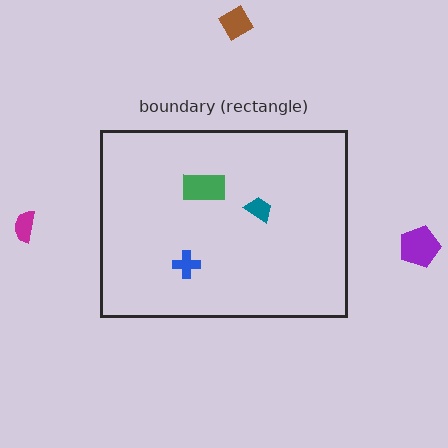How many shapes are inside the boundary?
3 inside, 3 outside.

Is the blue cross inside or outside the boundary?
Inside.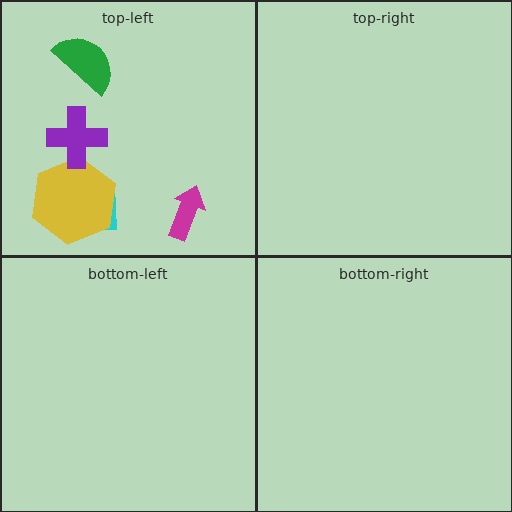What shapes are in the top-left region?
The magenta arrow, the cyan square, the yellow hexagon, the purple cross, the green semicircle.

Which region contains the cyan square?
The top-left region.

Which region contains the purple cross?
The top-left region.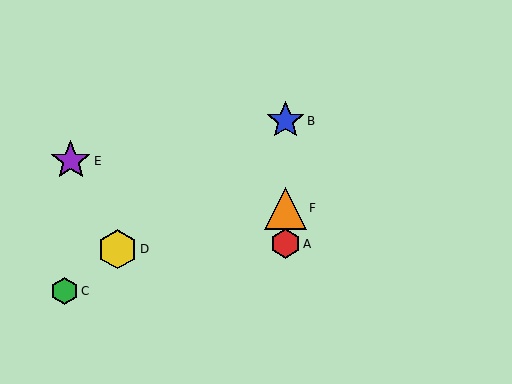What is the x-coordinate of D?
Object D is at x≈118.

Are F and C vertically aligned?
No, F is at x≈286 and C is at x≈64.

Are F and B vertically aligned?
Yes, both are at x≈286.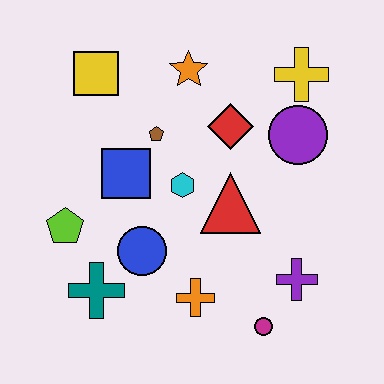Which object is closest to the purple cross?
The magenta circle is closest to the purple cross.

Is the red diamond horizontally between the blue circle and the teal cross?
No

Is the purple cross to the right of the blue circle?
Yes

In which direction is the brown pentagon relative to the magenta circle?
The brown pentagon is above the magenta circle.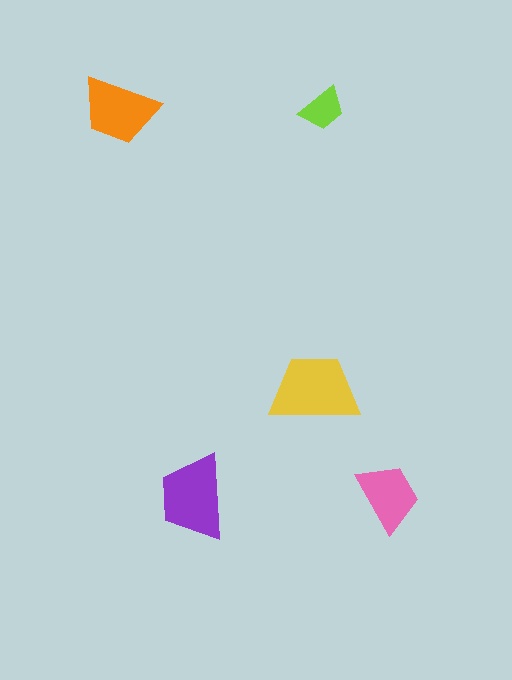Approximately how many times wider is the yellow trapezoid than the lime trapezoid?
About 2 times wider.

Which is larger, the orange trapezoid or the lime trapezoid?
The orange one.